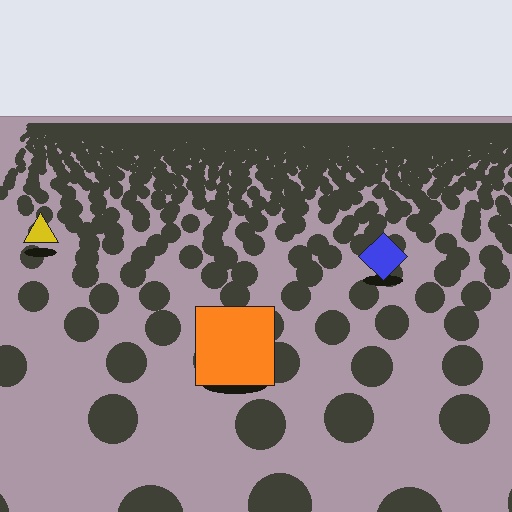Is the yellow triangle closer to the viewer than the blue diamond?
No. The blue diamond is closer — you can tell from the texture gradient: the ground texture is coarser near it.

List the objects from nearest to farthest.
From nearest to farthest: the orange square, the blue diamond, the yellow triangle.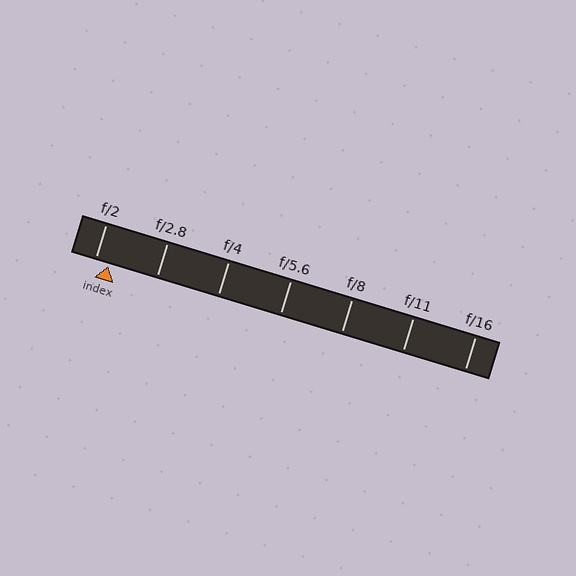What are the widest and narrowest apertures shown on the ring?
The widest aperture shown is f/2 and the narrowest is f/16.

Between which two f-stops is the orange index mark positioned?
The index mark is between f/2 and f/2.8.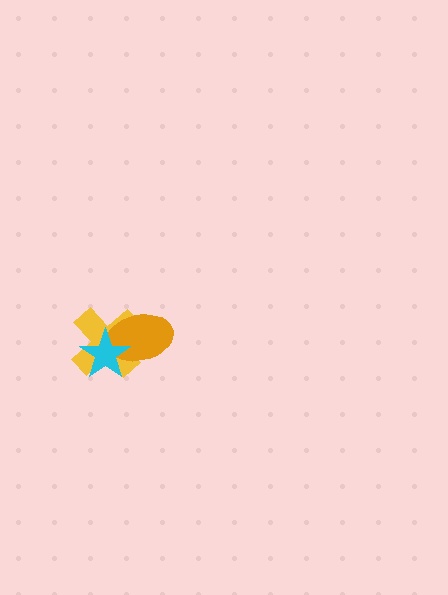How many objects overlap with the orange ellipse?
2 objects overlap with the orange ellipse.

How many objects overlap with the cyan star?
2 objects overlap with the cyan star.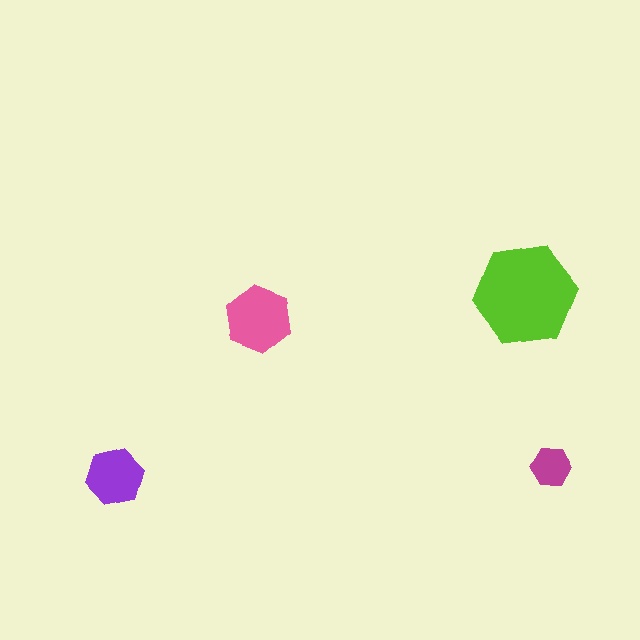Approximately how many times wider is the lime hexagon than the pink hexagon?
About 1.5 times wider.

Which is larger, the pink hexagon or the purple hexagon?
The pink one.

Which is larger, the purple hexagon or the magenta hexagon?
The purple one.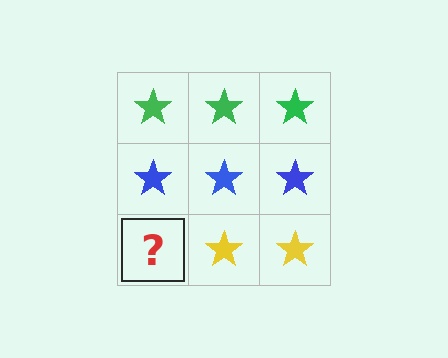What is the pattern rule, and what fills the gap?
The rule is that each row has a consistent color. The gap should be filled with a yellow star.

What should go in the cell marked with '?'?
The missing cell should contain a yellow star.